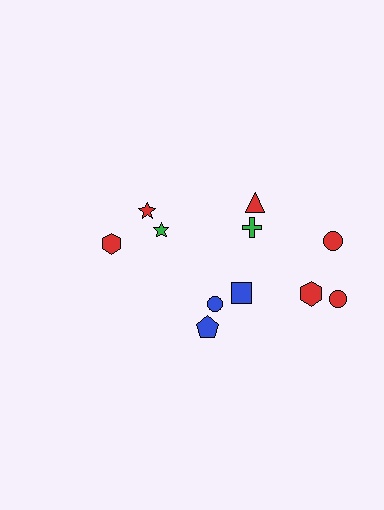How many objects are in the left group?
There are 3 objects.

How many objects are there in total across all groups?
There are 11 objects.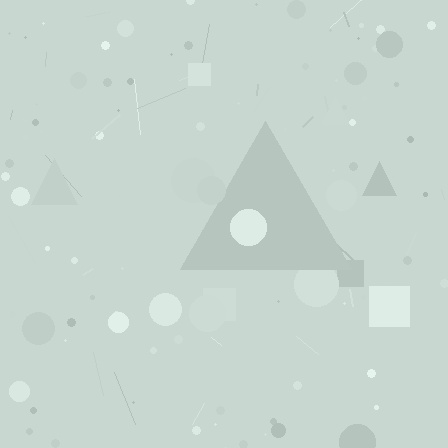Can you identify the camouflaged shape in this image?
The camouflaged shape is a triangle.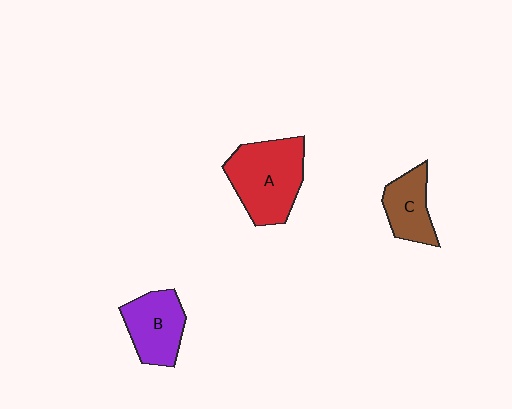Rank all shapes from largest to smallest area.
From largest to smallest: A (red), B (purple), C (brown).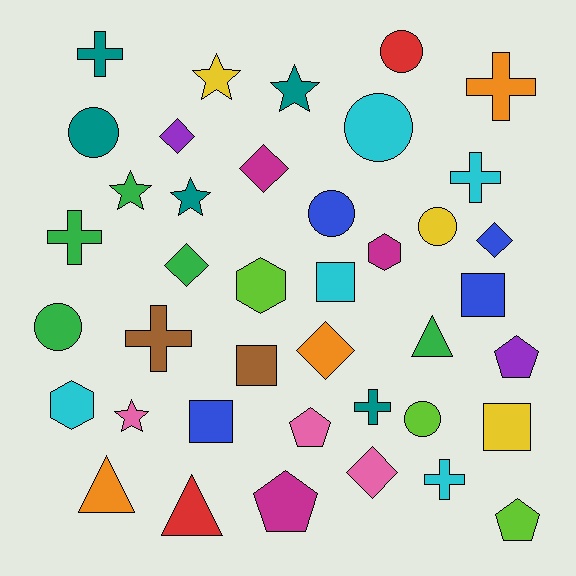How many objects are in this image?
There are 40 objects.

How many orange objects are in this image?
There are 3 orange objects.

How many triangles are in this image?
There are 3 triangles.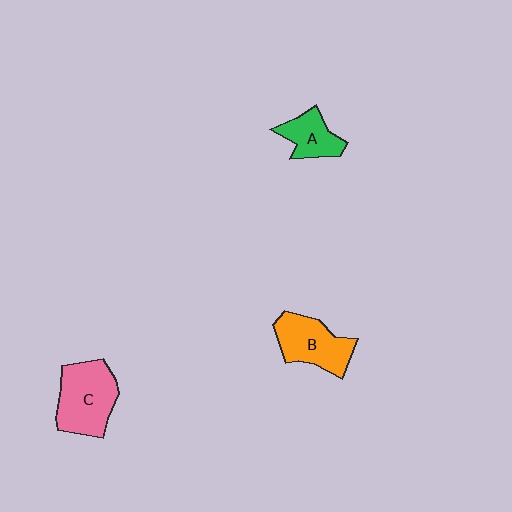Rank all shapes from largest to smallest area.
From largest to smallest: C (pink), B (orange), A (green).